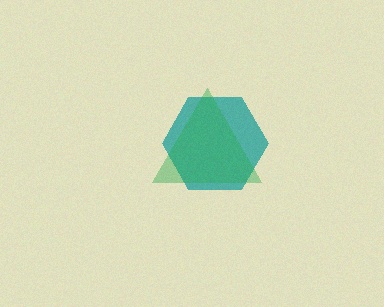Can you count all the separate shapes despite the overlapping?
Yes, there are 2 separate shapes.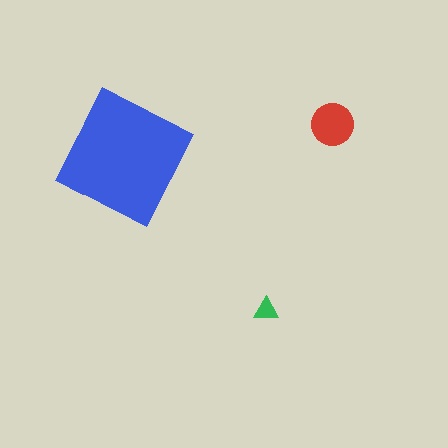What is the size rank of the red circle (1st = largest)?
2nd.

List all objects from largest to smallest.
The blue square, the red circle, the green triangle.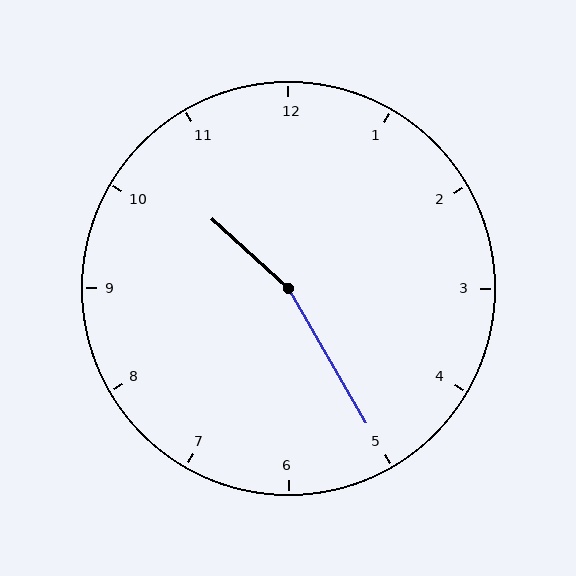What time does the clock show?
10:25.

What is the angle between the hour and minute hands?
Approximately 162 degrees.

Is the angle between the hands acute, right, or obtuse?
It is obtuse.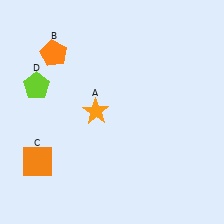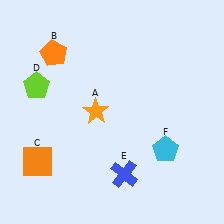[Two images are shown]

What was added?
A blue cross (E), a cyan pentagon (F) were added in Image 2.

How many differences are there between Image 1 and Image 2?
There are 2 differences between the two images.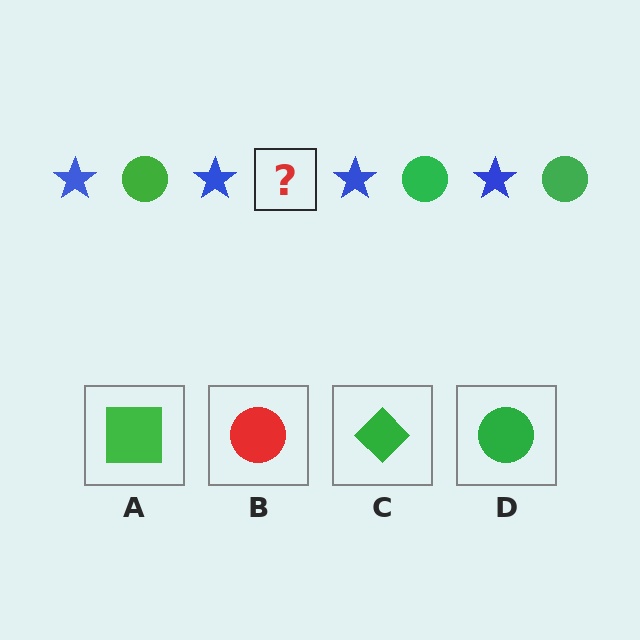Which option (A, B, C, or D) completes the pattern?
D.